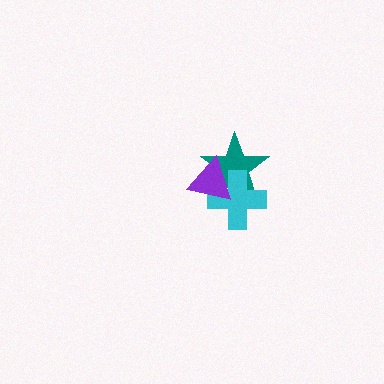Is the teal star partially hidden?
Yes, it is partially covered by another shape.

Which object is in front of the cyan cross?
The purple triangle is in front of the cyan cross.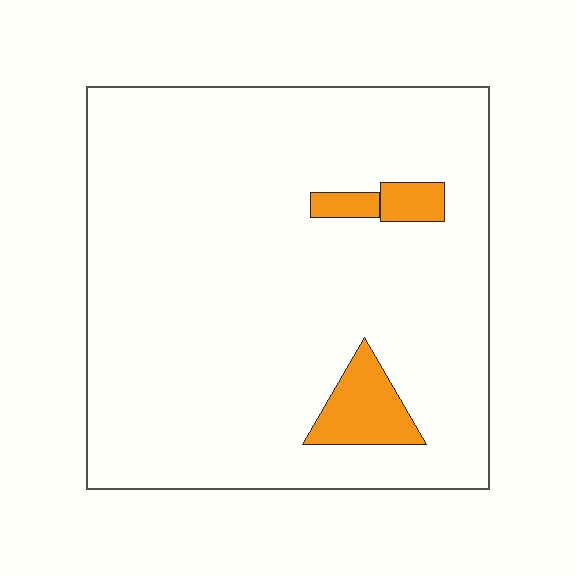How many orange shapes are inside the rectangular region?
3.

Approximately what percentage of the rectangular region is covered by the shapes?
Approximately 5%.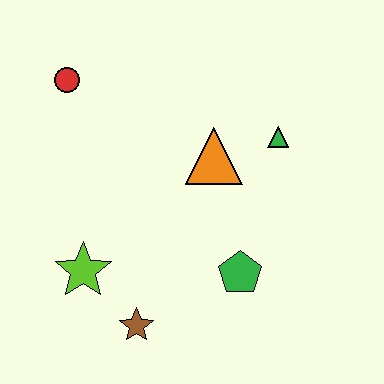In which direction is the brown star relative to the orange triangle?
The brown star is below the orange triangle.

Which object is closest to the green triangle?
The orange triangle is closest to the green triangle.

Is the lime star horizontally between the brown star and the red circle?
Yes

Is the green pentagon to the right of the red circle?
Yes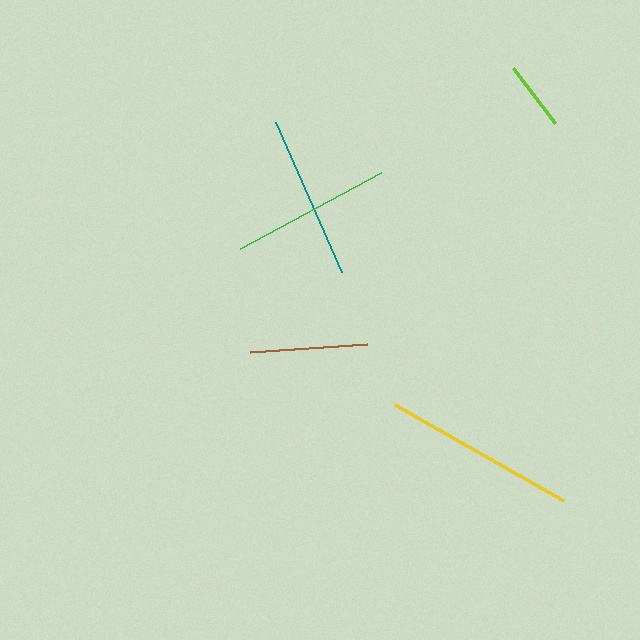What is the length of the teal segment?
The teal segment is approximately 164 pixels long.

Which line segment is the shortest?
The lime line is the shortest at approximately 69 pixels.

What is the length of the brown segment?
The brown segment is approximately 117 pixels long.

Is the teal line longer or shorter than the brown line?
The teal line is longer than the brown line.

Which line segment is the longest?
The yellow line is the longest at approximately 194 pixels.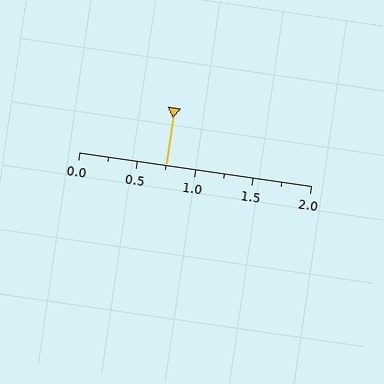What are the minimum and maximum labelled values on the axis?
The axis runs from 0.0 to 2.0.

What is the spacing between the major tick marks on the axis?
The major ticks are spaced 0.5 apart.